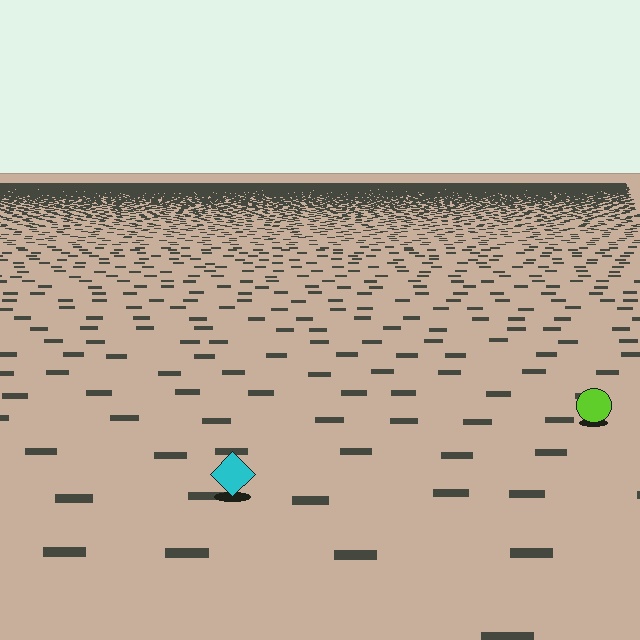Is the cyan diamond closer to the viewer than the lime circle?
Yes. The cyan diamond is closer — you can tell from the texture gradient: the ground texture is coarser near it.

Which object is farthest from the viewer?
The lime circle is farthest from the viewer. It appears smaller and the ground texture around it is denser.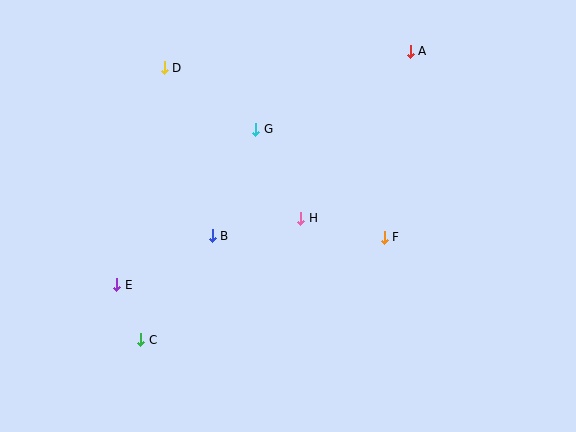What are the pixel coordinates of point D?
Point D is at (164, 68).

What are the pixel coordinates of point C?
Point C is at (141, 340).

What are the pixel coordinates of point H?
Point H is at (301, 218).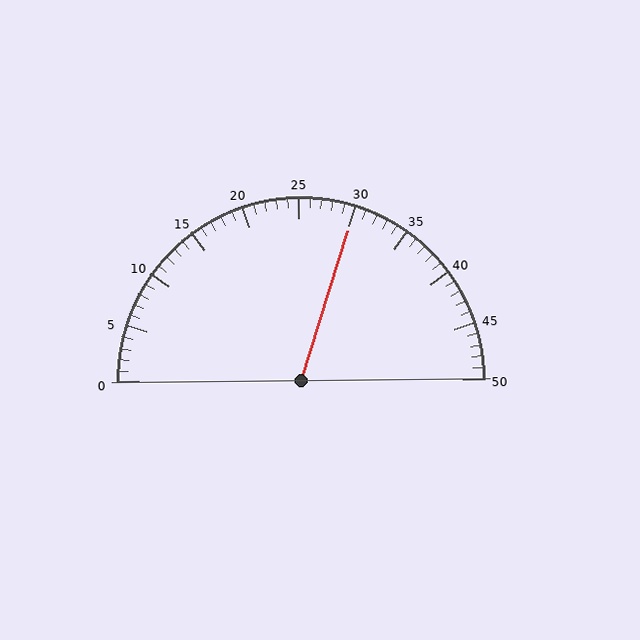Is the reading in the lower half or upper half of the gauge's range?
The reading is in the upper half of the range (0 to 50).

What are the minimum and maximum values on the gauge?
The gauge ranges from 0 to 50.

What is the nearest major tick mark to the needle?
The nearest major tick mark is 30.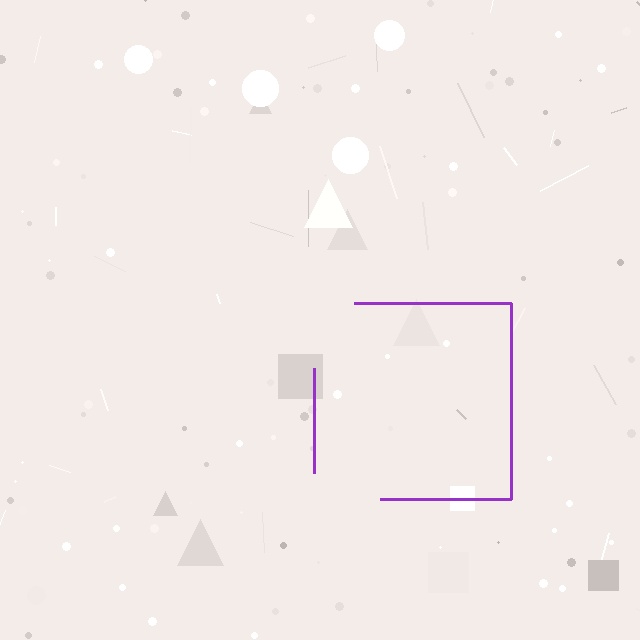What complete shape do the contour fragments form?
The contour fragments form a square.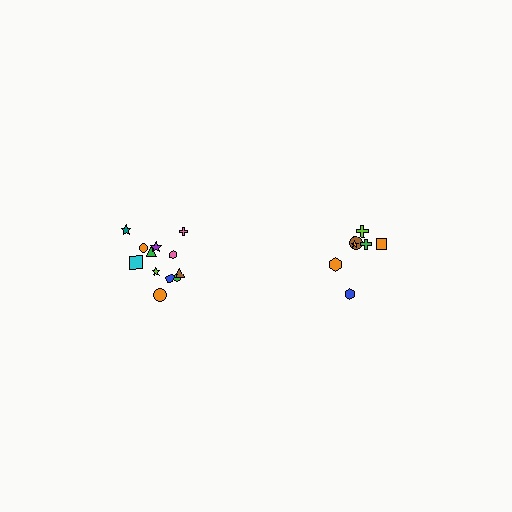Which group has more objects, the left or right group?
The left group.